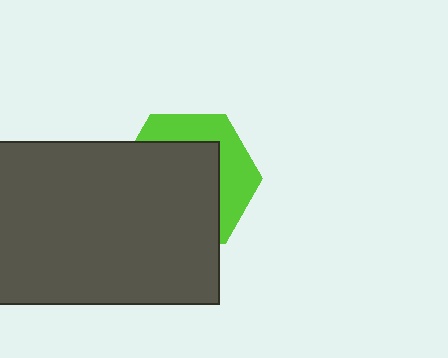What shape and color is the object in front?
The object in front is a dark gray rectangle.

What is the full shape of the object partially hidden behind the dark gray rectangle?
The partially hidden object is a lime hexagon.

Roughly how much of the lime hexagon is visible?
A small part of it is visible (roughly 37%).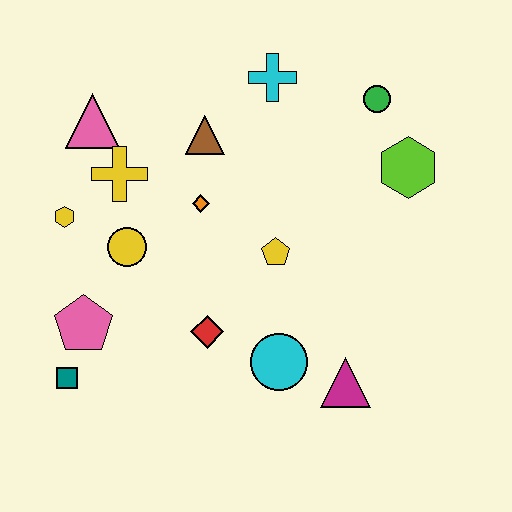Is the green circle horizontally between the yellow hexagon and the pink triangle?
No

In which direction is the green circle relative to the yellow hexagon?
The green circle is to the right of the yellow hexagon.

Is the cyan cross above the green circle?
Yes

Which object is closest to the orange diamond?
The brown triangle is closest to the orange diamond.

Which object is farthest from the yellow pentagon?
The teal square is farthest from the yellow pentagon.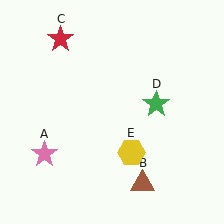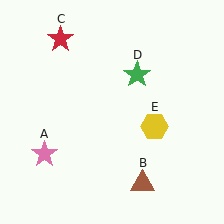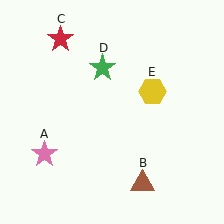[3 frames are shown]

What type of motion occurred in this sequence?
The green star (object D), yellow hexagon (object E) rotated counterclockwise around the center of the scene.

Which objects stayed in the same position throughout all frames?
Pink star (object A) and brown triangle (object B) and red star (object C) remained stationary.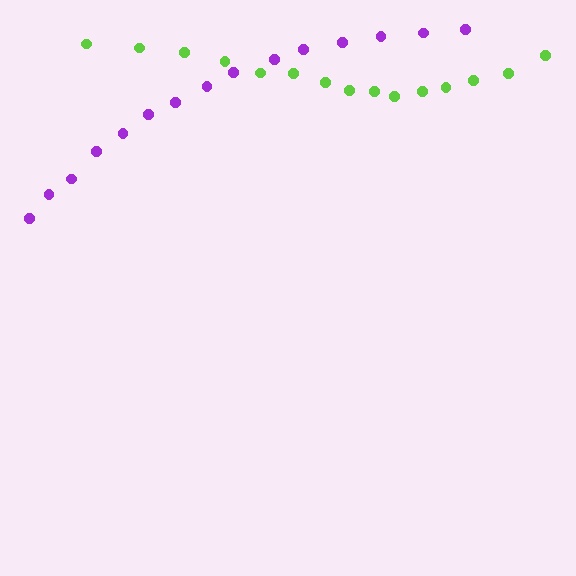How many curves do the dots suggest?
There are 2 distinct paths.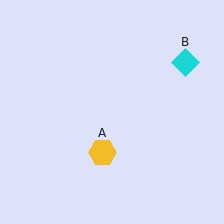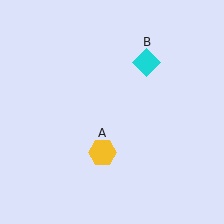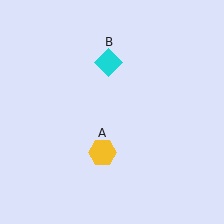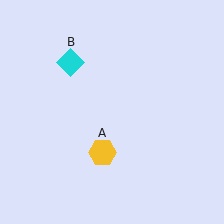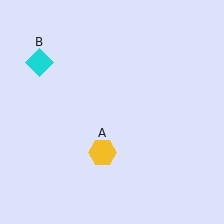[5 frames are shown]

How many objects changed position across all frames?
1 object changed position: cyan diamond (object B).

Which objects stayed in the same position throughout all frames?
Yellow hexagon (object A) remained stationary.